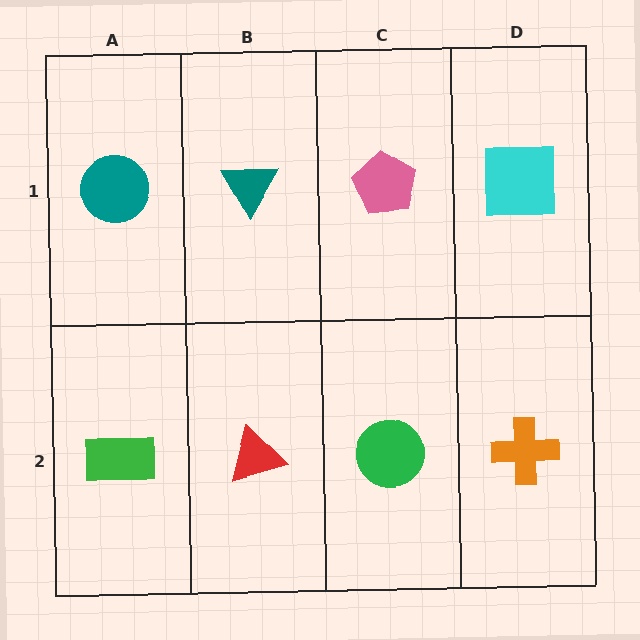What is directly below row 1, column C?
A green circle.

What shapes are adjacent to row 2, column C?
A pink pentagon (row 1, column C), a red triangle (row 2, column B), an orange cross (row 2, column D).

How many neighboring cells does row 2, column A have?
2.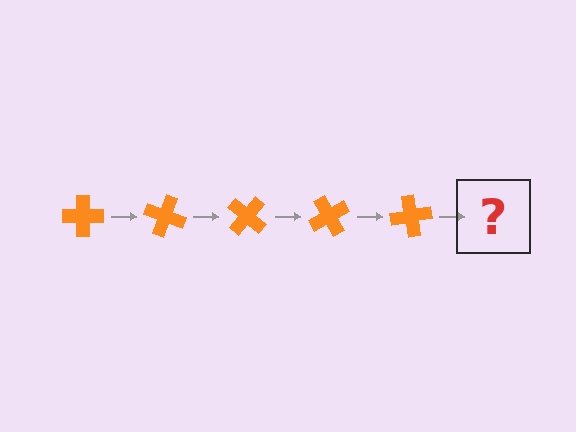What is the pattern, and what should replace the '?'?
The pattern is that the cross rotates 20 degrees each step. The '?' should be an orange cross rotated 100 degrees.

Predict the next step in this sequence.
The next step is an orange cross rotated 100 degrees.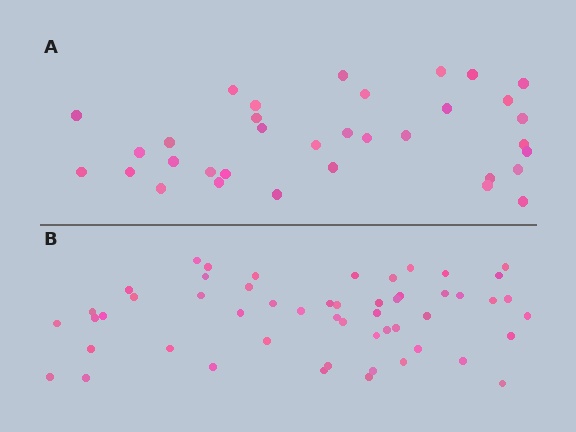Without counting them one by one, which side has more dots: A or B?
Region B (the bottom region) has more dots.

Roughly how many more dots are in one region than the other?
Region B has approximately 20 more dots than region A.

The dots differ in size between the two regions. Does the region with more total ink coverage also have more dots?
No. Region A has more total ink coverage because its dots are larger, but region B actually contains more individual dots. Total area can be misleading — the number of items is what matters here.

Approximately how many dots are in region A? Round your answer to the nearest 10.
About 30 dots. (The exact count is 34, which rounds to 30.)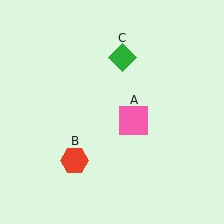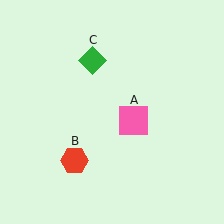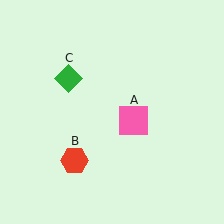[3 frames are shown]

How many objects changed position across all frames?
1 object changed position: green diamond (object C).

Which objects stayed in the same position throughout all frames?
Pink square (object A) and red hexagon (object B) remained stationary.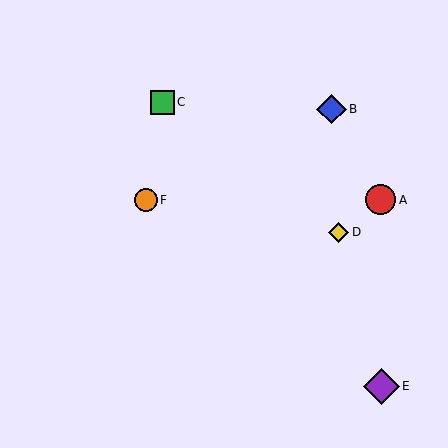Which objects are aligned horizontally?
Objects A, F are aligned horizontally.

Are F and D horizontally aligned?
No, F is at y≈200 and D is at y≈232.